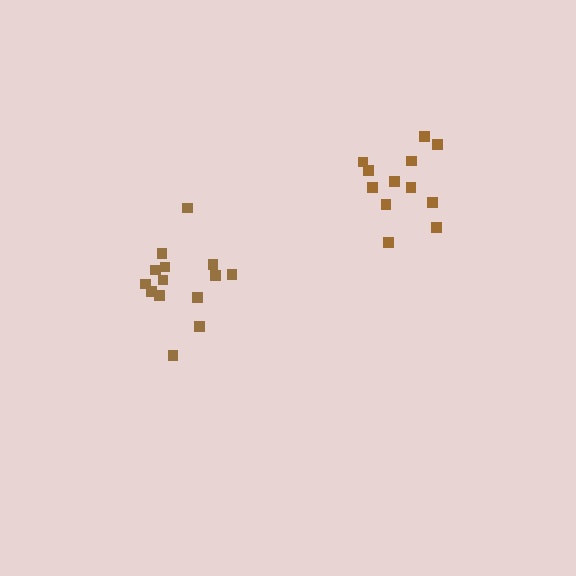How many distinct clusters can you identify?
There are 2 distinct clusters.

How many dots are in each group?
Group 1: 14 dots, Group 2: 12 dots (26 total).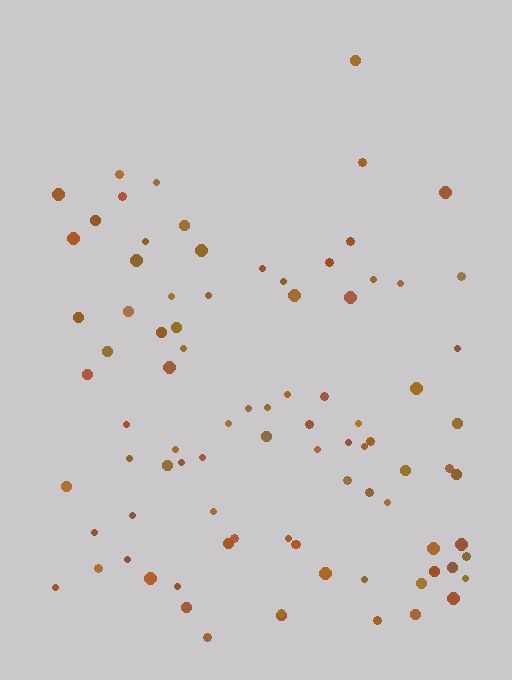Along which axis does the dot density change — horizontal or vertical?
Vertical.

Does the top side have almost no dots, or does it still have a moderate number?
Still a moderate number, just noticeably fewer than the bottom.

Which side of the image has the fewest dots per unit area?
The top.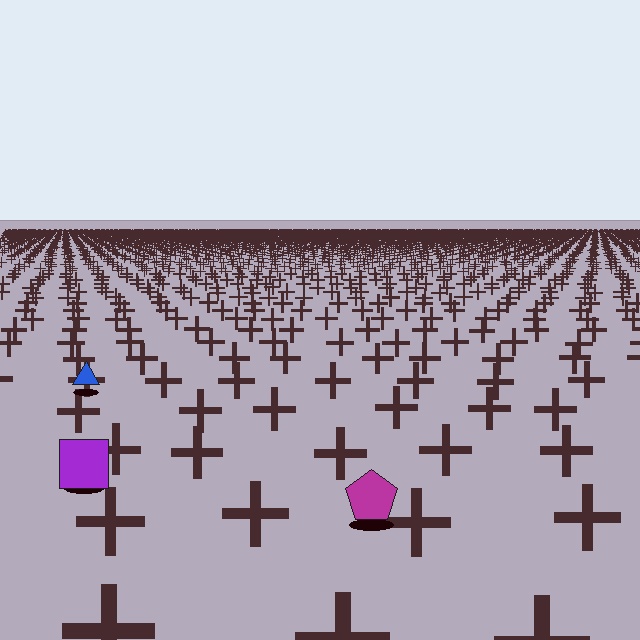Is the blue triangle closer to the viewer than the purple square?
No. The purple square is closer — you can tell from the texture gradient: the ground texture is coarser near it.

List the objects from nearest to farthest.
From nearest to farthest: the magenta pentagon, the purple square, the blue triangle.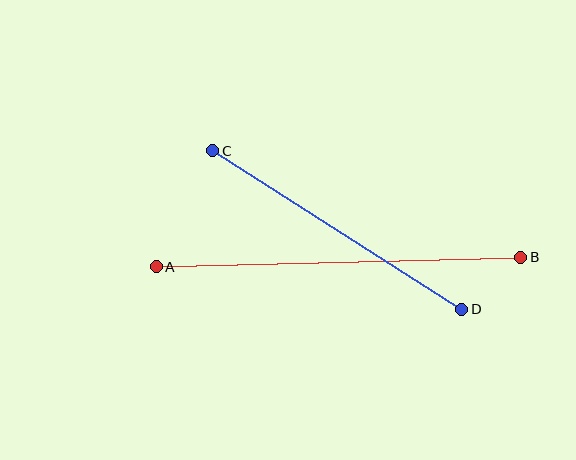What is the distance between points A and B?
The distance is approximately 365 pixels.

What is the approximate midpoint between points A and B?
The midpoint is at approximately (339, 262) pixels.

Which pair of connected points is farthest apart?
Points A and B are farthest apart.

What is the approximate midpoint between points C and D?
The midpoint is at approximately (337, 230) pixels.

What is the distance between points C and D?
The distance is approximately 295 pixels.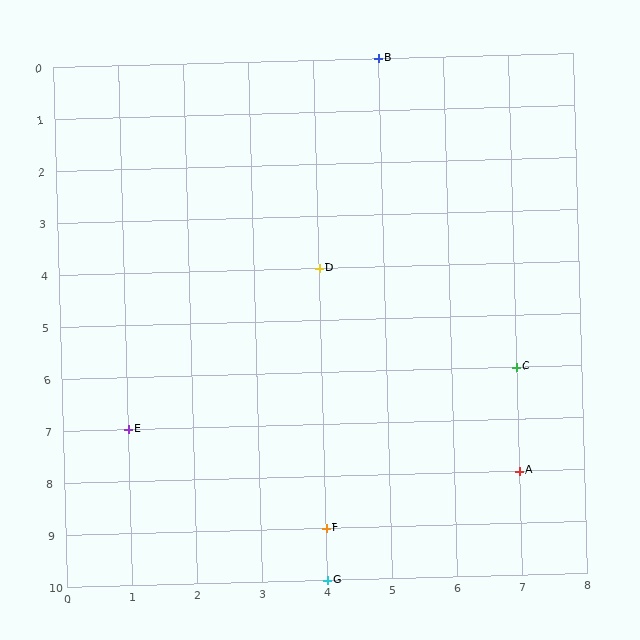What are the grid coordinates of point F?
Point F is at grid coordinates (4, 9).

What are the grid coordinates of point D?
Point D is at grid coordinates (4, 4).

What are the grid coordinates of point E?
Point E is at grid coordinates (1, 7).